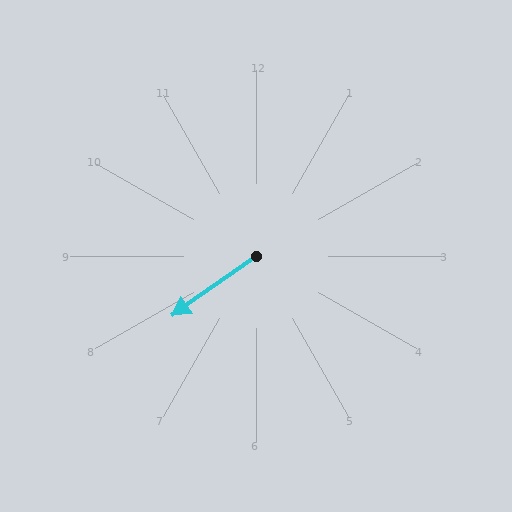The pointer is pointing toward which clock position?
Roughly 8 o'clock.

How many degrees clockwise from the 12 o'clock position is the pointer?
Approximately 235 degrees.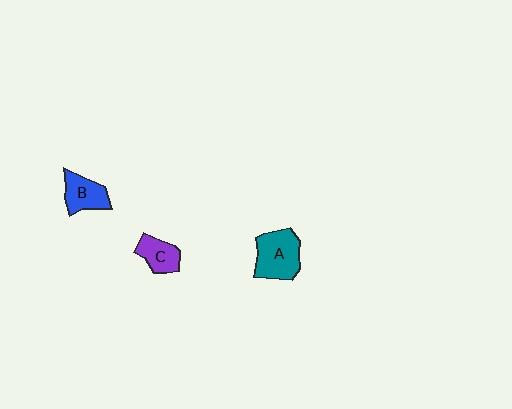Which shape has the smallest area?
Shape C (purple).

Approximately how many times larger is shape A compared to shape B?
Approximately 1.4 times.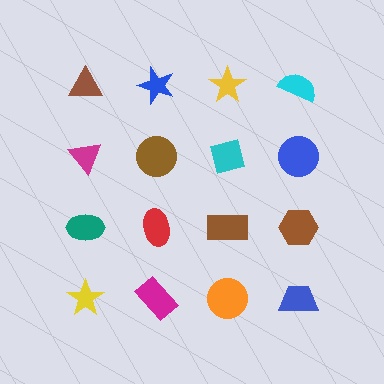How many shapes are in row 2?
4 shapes.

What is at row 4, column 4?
A blue trapezoid.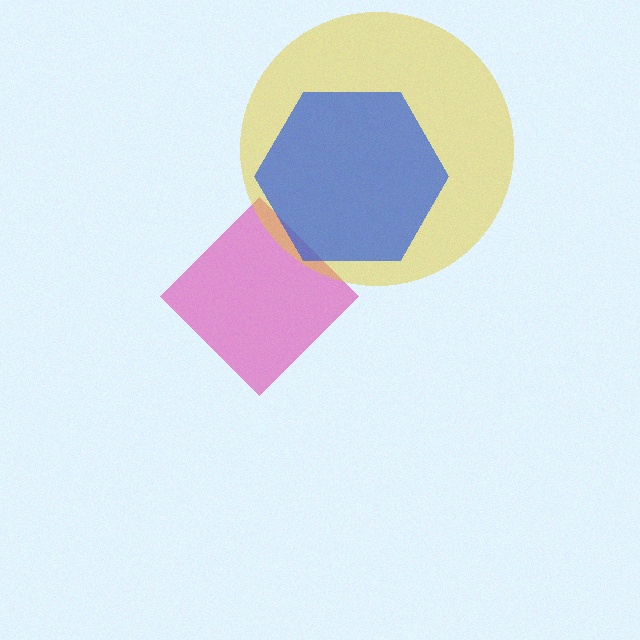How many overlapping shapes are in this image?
There are 3 overlapping shapes in the image.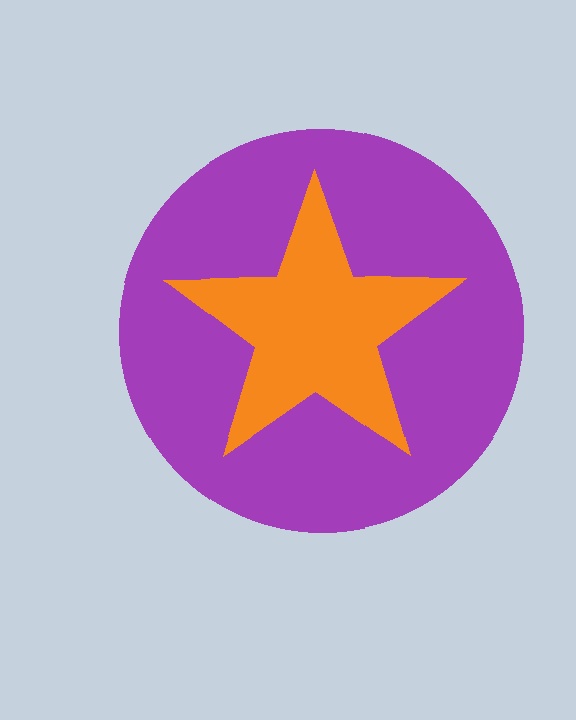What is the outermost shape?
The purple circle.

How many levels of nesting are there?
2.